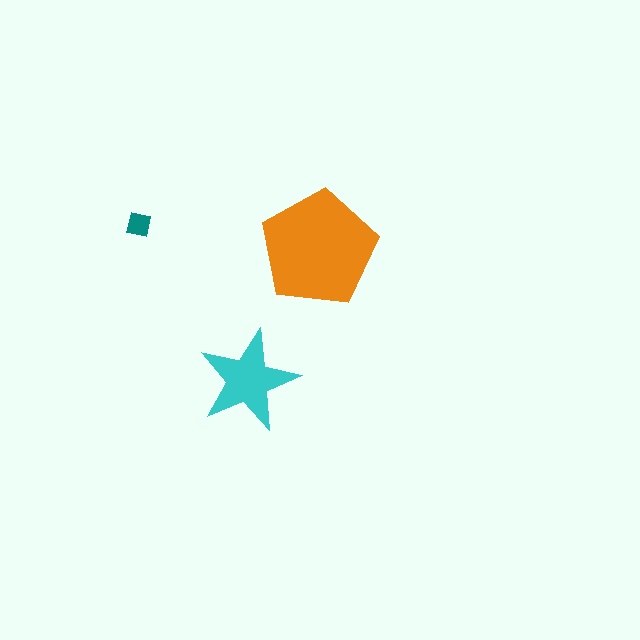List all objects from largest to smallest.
The orange pentagon, the cyan star, the teal square.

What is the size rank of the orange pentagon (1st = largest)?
1st.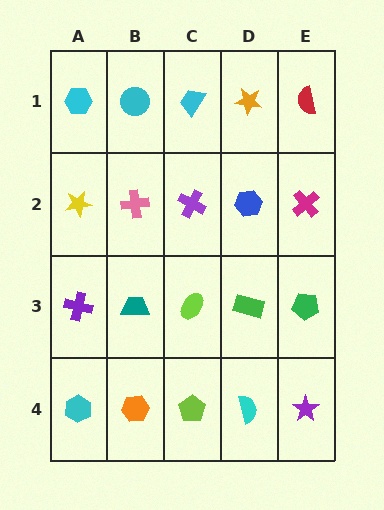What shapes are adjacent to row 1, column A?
A yellow star (row 2, column A), a cyan circle (row 1, column B).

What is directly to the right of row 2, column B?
A purple cross.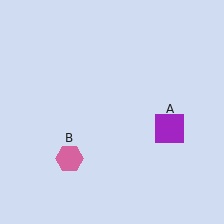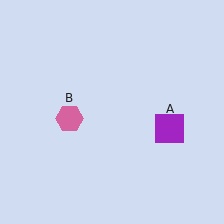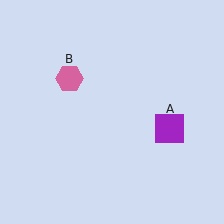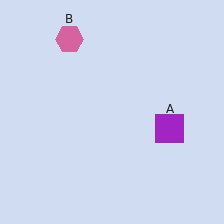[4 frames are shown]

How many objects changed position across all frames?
1 object changed position: pink hexagon (object B).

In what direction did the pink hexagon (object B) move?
The pink hexagon (object B) moved up.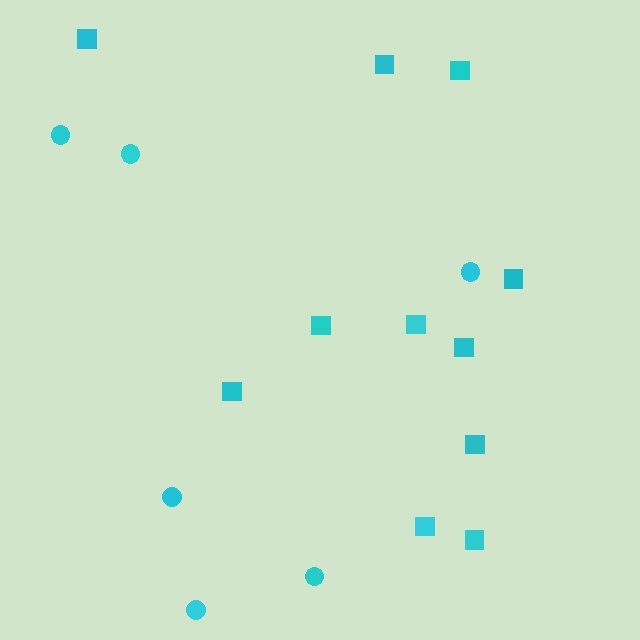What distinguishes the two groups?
There are 2 groups: one group of circles (6) and one group of squares (11).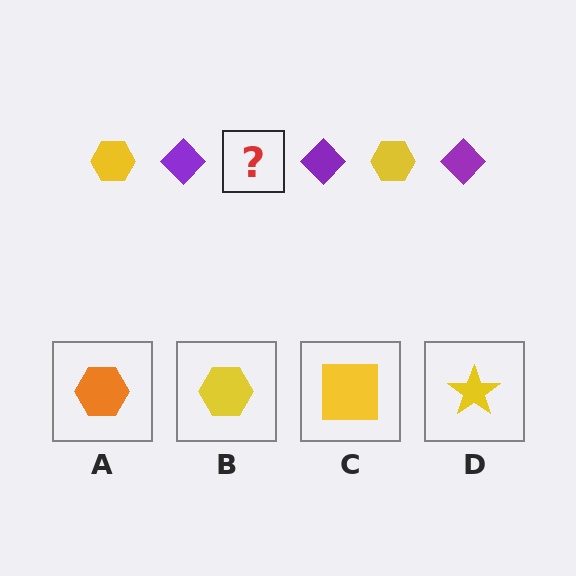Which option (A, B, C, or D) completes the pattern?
B.